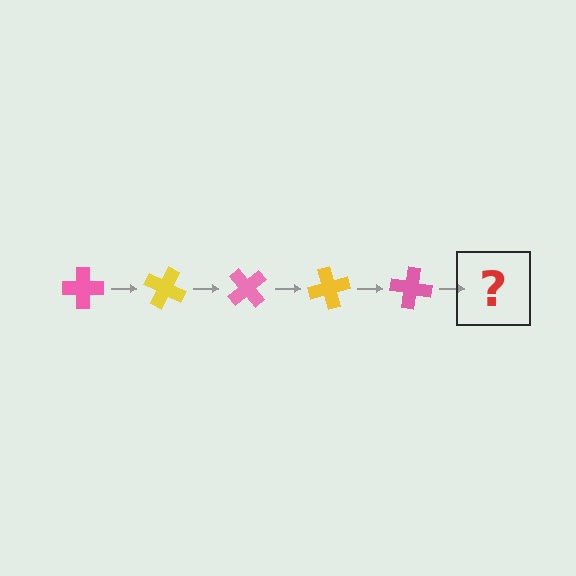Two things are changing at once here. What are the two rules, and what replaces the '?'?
The two rules are that it rotates 25 degrees each step and the color cycles through pink and yellow. The '?' should be a yellow cross, rotated 125 degrees from the start.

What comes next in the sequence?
The next element should be a yellow cross, rotated 125 degrees from the start.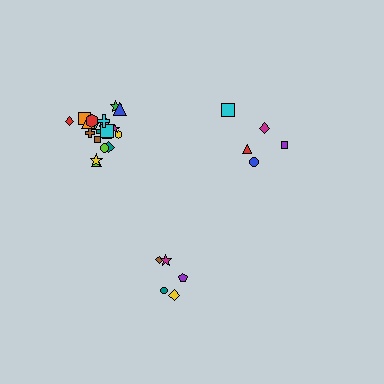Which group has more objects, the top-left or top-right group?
The top-left group.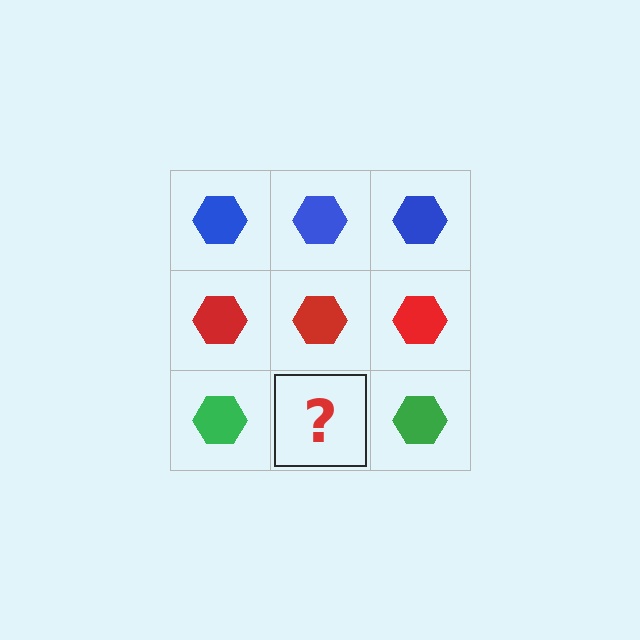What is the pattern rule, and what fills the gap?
The rule is that each row has a consistent color. The gap should be filled with a green hexagon.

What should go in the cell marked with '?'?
The missing cell should contain a green hexagon.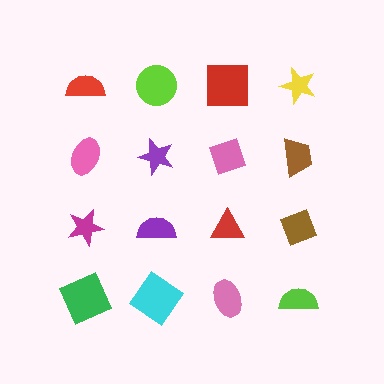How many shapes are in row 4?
4 shapes.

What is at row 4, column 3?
A pink ellipse.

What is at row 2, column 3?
A pink diamond.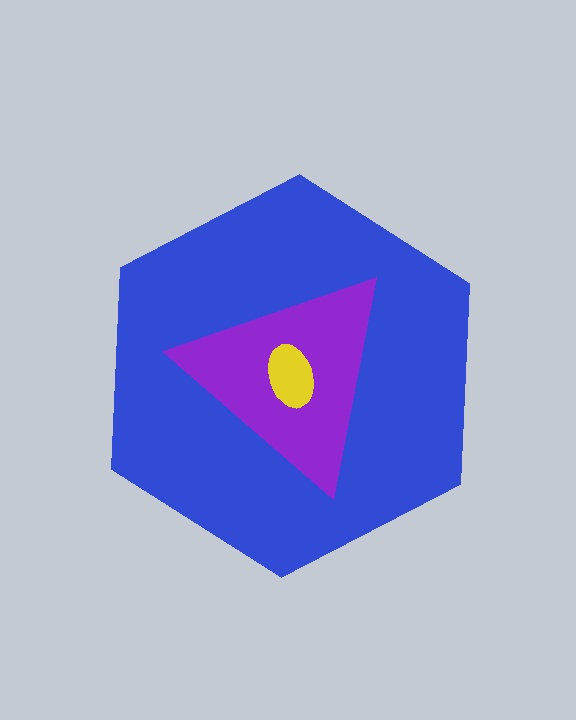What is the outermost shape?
The blue hexagon.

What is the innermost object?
The yellow ellipse.